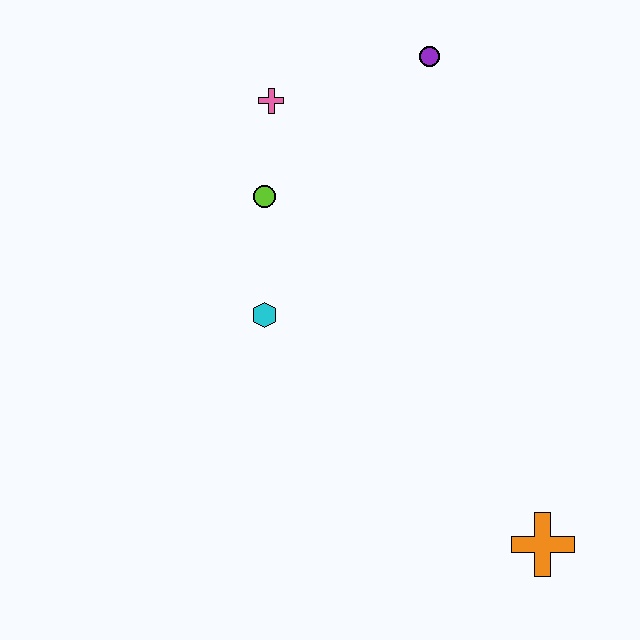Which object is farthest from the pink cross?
The orange cross is farthest from the pink cross.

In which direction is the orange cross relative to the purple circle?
The orange cross is below the purple circle.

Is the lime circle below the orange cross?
No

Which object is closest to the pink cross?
The lime circle is closest to the pink cross.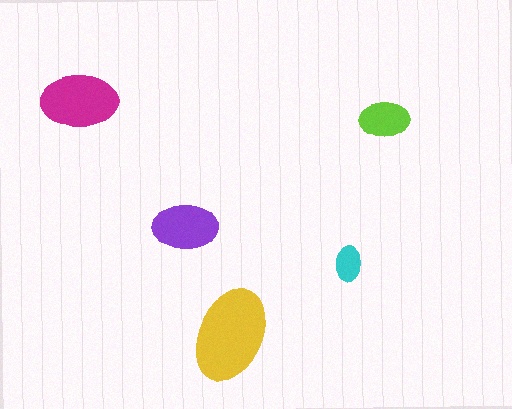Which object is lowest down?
The yellow ellipse is bottommost.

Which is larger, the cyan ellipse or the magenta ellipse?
The magenta one.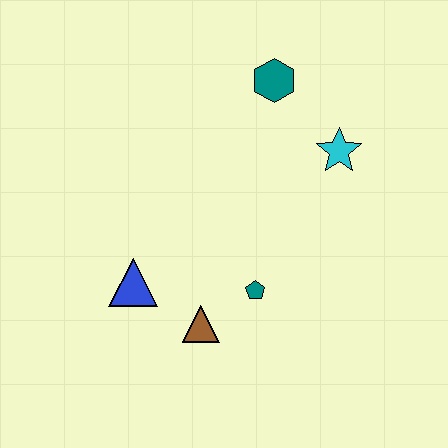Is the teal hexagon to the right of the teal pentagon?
Yes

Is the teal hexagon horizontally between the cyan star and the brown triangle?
Yes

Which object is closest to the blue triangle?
The brown triangle is closest to the blue triangle.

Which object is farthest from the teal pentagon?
The teal hexagon is farthest from the teal pentagon.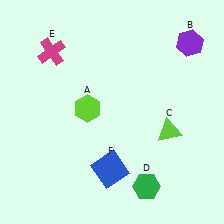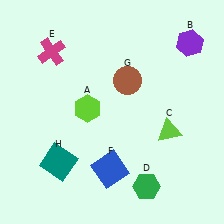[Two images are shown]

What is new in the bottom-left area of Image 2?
A teal square (H) was added in the bottom-left area of Image 2.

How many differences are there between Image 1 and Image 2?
There are 2 differences between the two images.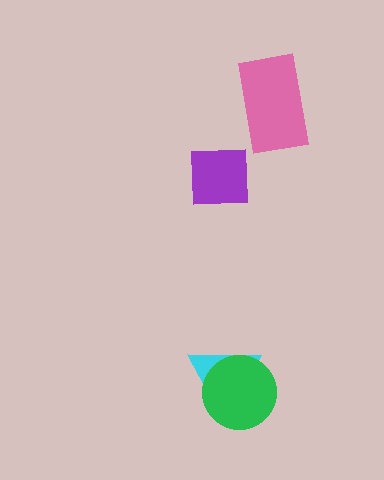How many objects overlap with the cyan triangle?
1 object overlaps with the cyan triangle.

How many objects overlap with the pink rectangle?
0 objects overlap with the pink rectangle.